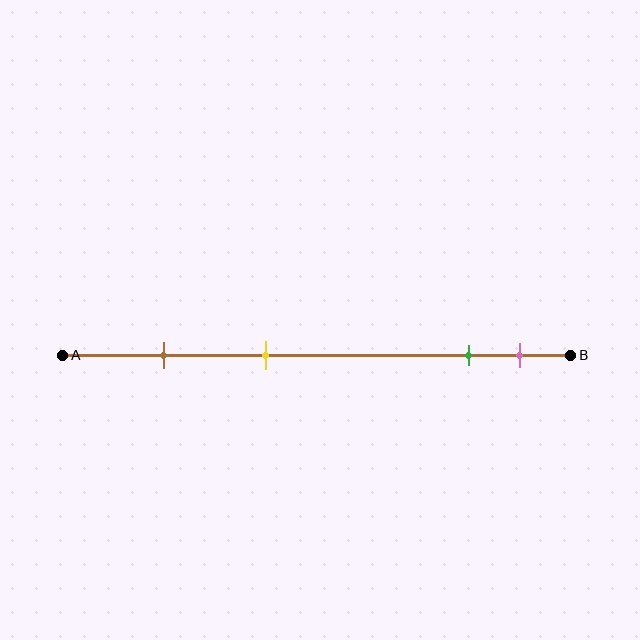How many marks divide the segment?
There are 4 marks dividing the segment.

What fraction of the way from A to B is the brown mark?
The brown mark is approximately 20% (0.2) of the way from A to B.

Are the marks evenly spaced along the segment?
No, the marks are not evenly spaced.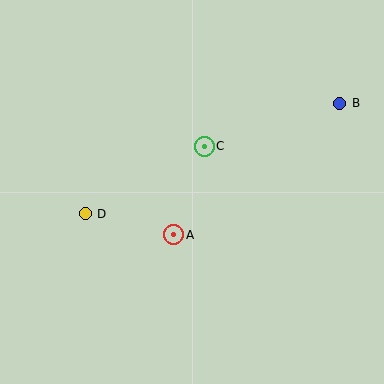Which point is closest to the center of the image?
Point A at (174, 235) is closest to the center.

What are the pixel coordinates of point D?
Point D is at (85, 214).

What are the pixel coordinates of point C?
Point C is at (204, 146).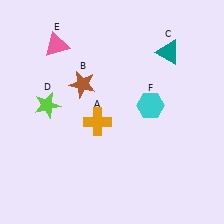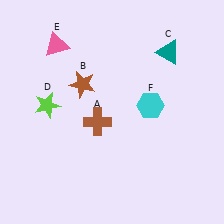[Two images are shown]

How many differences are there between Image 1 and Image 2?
There is 1 difference between the two images.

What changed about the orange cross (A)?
In Image 1, A is orange. In Image 2, it changed to brown.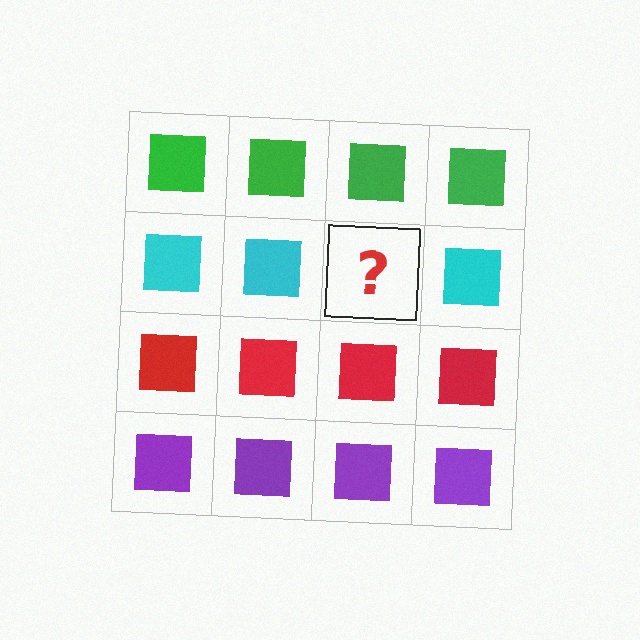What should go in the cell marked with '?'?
The missing cell should contain a cyan square.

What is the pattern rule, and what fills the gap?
The rule is that each row has a consistent color. The gap should be filled with a cyan square.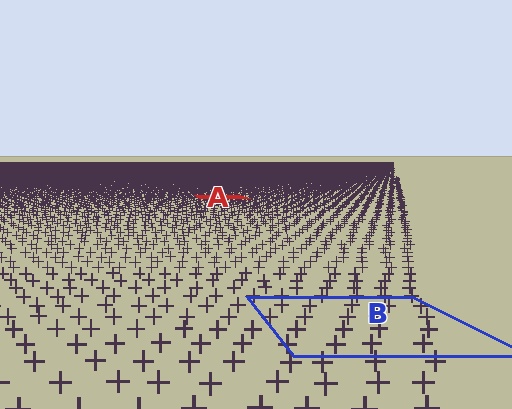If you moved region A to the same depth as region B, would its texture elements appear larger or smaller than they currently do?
They would appear larger. At a closer depth, the same texture elements are projected at a bigger on-screen size.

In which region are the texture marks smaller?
The texture marks are smaller in region A, because it is farther away.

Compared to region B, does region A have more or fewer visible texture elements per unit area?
Region A has more texture elements per unit area — they are packed more densely because it is farther away.